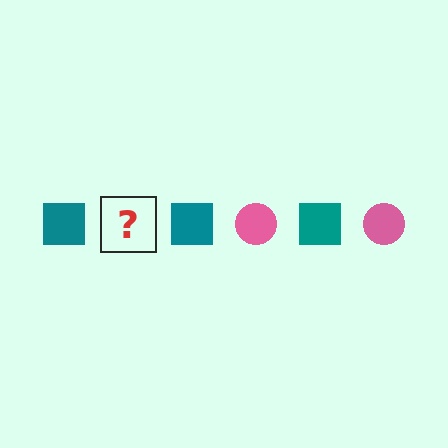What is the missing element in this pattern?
The missing element is a pink circle.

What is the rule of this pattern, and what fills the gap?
The rule is that the pattern alternates between teal square and pink circle. The gap should be filled with a pink circle.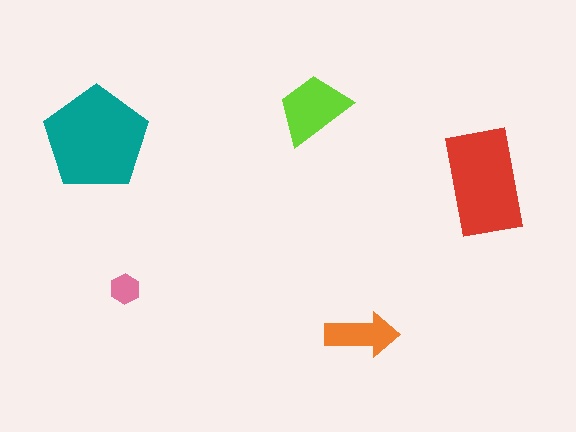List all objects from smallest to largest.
The pink hexagon, the orange arrow, the lime trapezoid, the red rectangle, the teal pentagon.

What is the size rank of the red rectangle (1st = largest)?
2nd.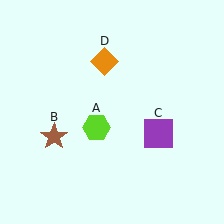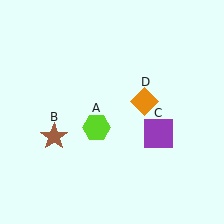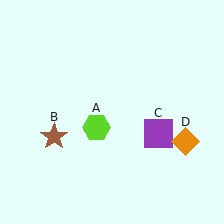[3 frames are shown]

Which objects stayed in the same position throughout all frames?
Lime hexagon (object A) and brown star (object B) and purple square (object C) remained stationary.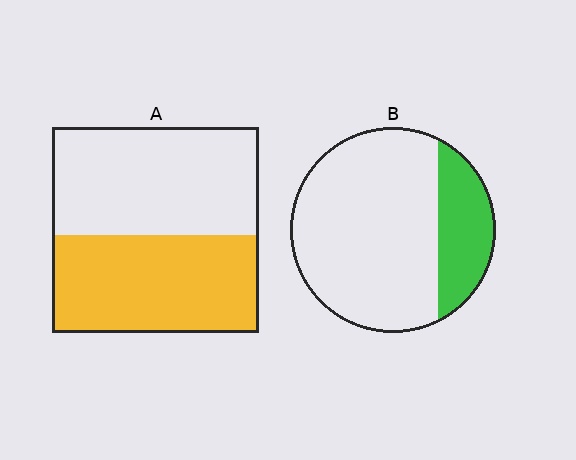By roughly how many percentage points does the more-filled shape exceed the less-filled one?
By roughly 25 percentage points (A over B).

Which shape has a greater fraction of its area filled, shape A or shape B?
Shape A.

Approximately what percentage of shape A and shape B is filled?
A is approximately 50% and B is approximately 25%.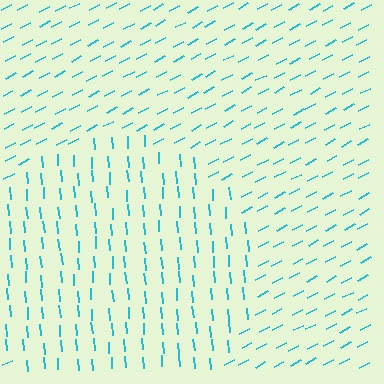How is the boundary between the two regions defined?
The boundary is defined purely by a change in line orientation (approximately 67 degrees difference). All lines are the same color and thickness.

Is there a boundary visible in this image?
Yes, there is a texture boundary formed by a change in line orientation.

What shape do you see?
I see a circle.